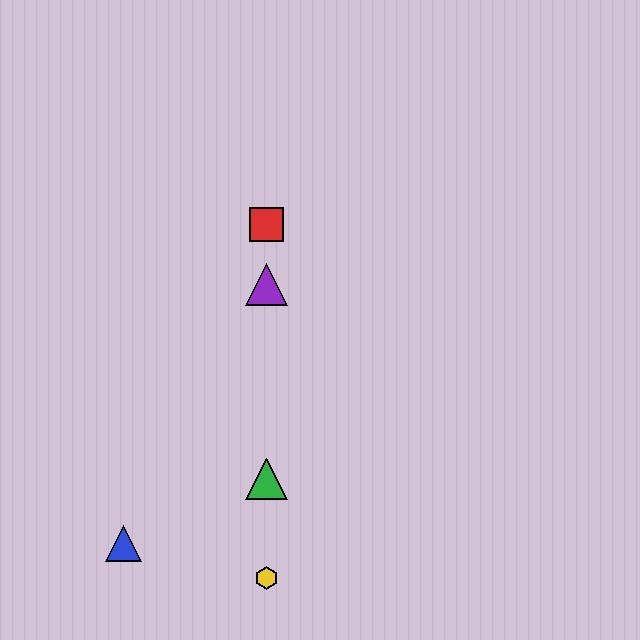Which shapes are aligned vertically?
The red square, the green triangle, the yellow hexagon, the purple triangle are aligned vertically.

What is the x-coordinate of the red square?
The red square is at x≈266.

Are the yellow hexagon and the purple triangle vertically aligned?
Yes, both are at x≈266.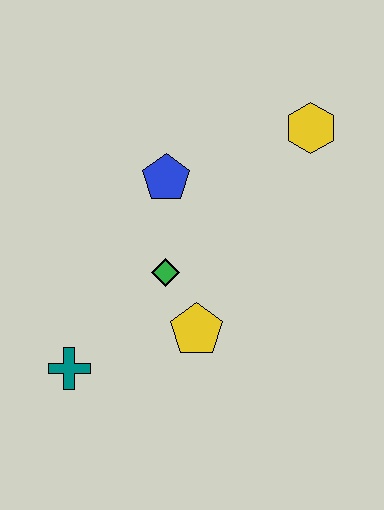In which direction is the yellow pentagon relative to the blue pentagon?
The yellow pentagon is below the blue pentagon.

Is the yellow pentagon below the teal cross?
No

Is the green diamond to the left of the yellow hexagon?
Yes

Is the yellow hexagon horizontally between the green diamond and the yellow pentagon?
No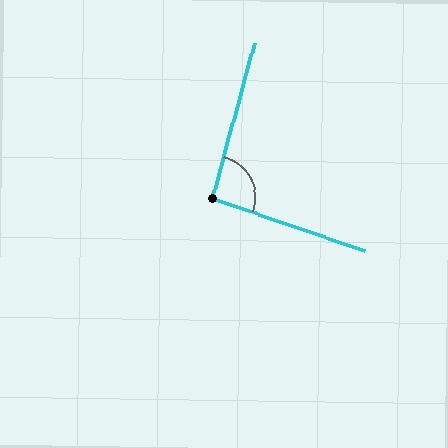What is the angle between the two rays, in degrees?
Approximately 93 degrees.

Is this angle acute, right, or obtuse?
It is approximately a right angle.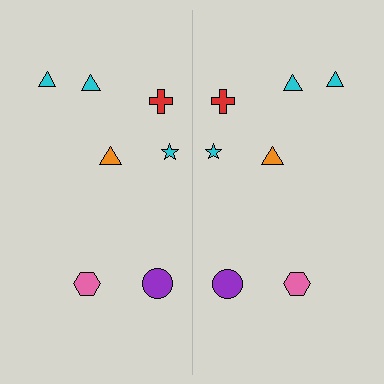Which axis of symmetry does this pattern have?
The pattern has a vertical axis of symmetry running through the center of the image.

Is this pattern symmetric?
Yes, this pattern has bilateral (reflection) symmetry.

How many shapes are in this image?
There are 14 shapes in this image.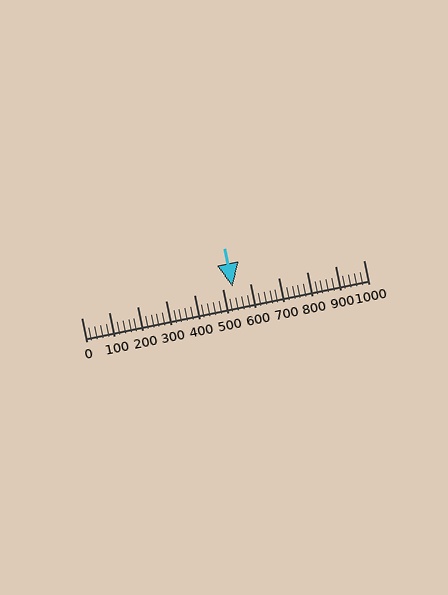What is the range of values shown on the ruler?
The ruler shows values from 0 to 1000.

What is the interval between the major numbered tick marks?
The major tick marks are spaced 100 units apart.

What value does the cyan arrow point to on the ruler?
The cyan arrow points to approximately 538.